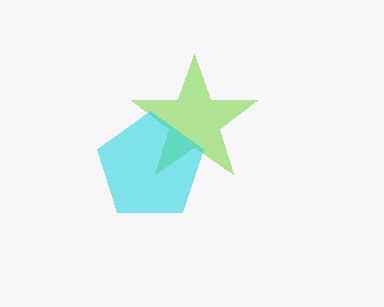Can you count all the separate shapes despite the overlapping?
Yes, there are 2 separate shapes.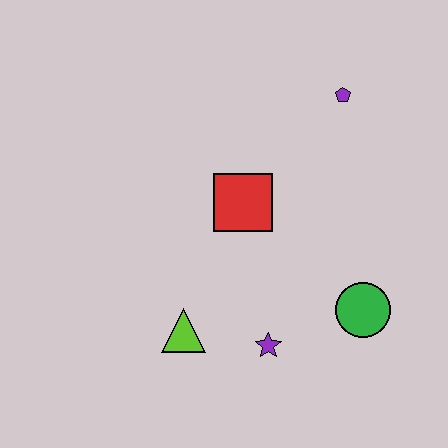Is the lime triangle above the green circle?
No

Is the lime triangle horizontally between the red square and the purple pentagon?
No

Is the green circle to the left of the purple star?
No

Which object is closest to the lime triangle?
The purple star is closest to the lime triangle.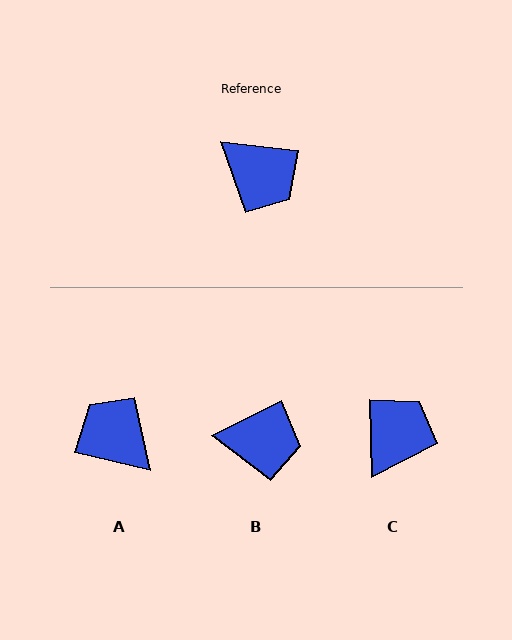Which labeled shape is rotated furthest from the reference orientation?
A, about 173 degrees away.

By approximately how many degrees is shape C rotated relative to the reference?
Approximately 97 degrees counter-clockwise.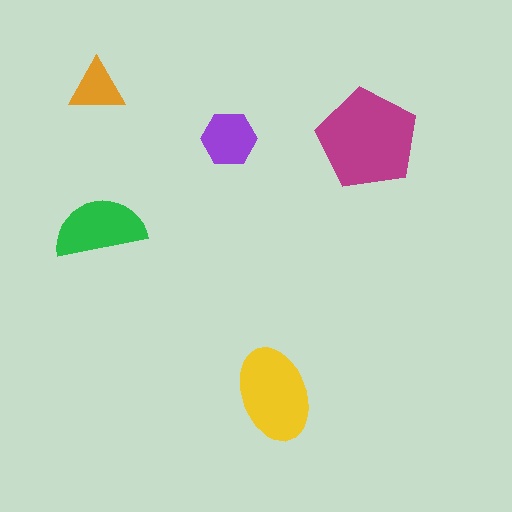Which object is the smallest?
The orange triangle.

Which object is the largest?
The magenta pentagon.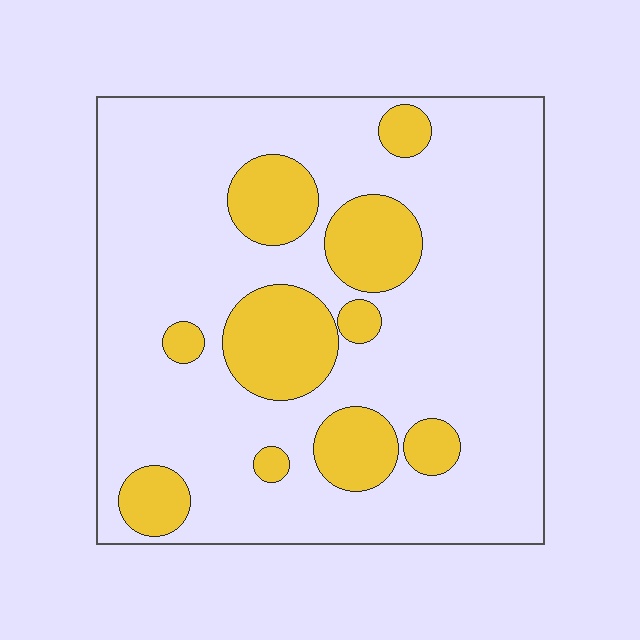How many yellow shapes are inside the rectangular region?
10.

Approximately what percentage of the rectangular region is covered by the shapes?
Approximately 20%.